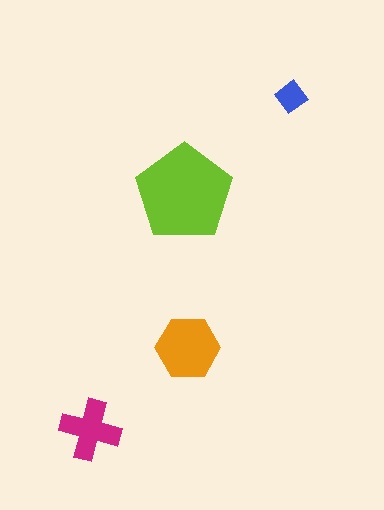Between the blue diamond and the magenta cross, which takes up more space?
The magenta cross.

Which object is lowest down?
The magenta cross is bottommost.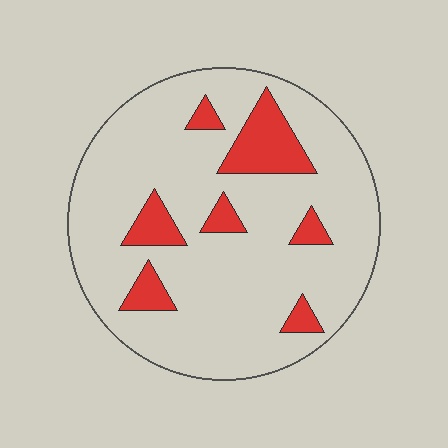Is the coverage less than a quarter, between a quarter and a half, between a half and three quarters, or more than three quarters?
Less than a quarter.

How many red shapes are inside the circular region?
7.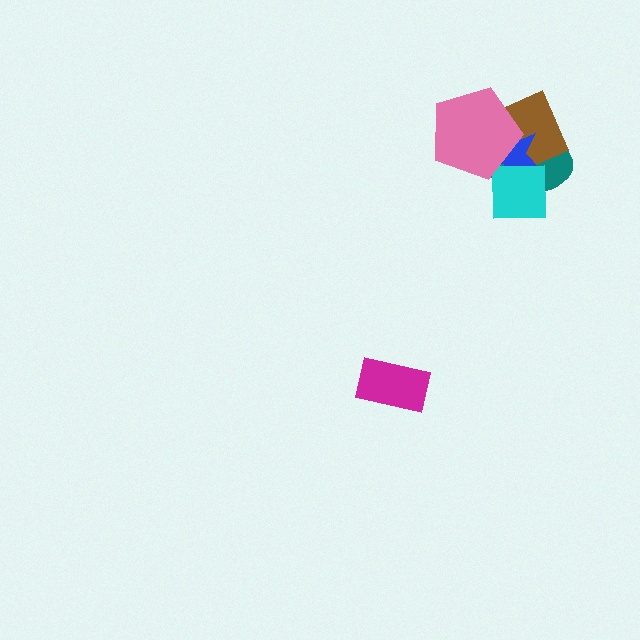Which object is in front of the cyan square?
The pink pentagon is in front of the cyan square.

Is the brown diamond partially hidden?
Yes, it is partially covered by another shape.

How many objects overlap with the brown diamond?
4 objects overlap with the brown diamond.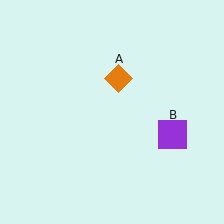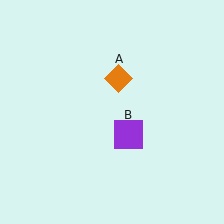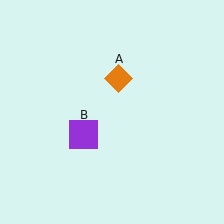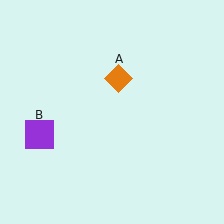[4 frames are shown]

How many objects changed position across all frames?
1 object changed position: purple square (object B).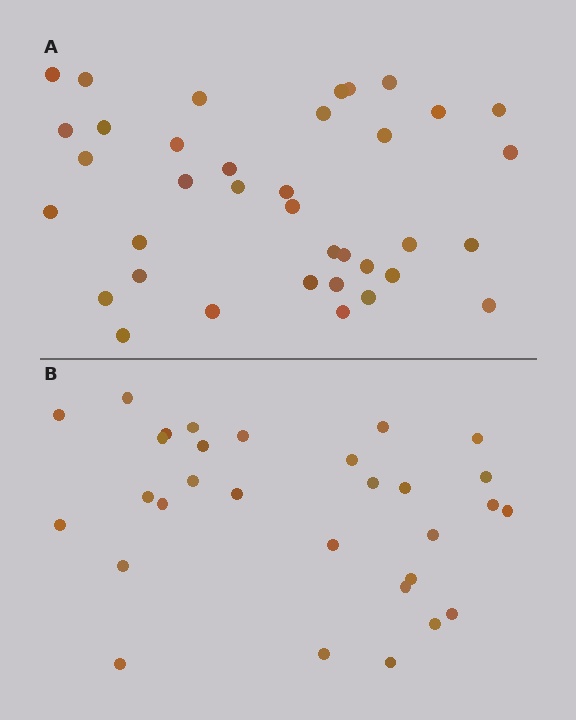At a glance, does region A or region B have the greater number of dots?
Region A (the top region) has more dots.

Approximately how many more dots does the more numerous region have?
Region A has roughly 8 or so more dots than region B.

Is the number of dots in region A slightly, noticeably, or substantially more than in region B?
Region A has only slightly more — the two regions are fairly close. The ratio is roughly 1.2 to 1.